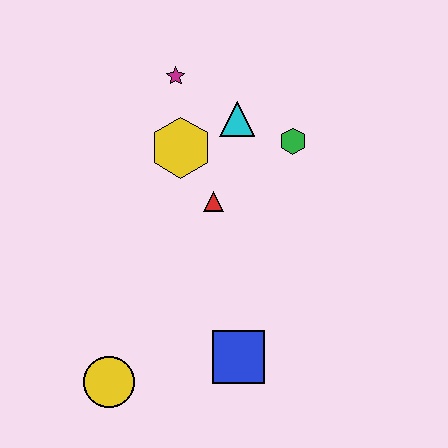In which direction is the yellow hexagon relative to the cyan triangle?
The yellow hexagon is to the left of the cyan triangle.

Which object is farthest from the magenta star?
The yellow circle is farthest from the magenta star.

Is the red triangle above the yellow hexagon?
No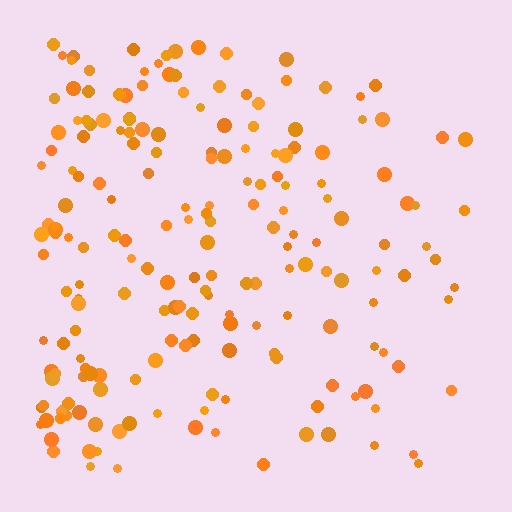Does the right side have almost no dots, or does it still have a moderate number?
Still a moderate number, just noticeably fewer than the left.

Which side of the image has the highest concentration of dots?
The left.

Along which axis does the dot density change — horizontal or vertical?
Horizontal.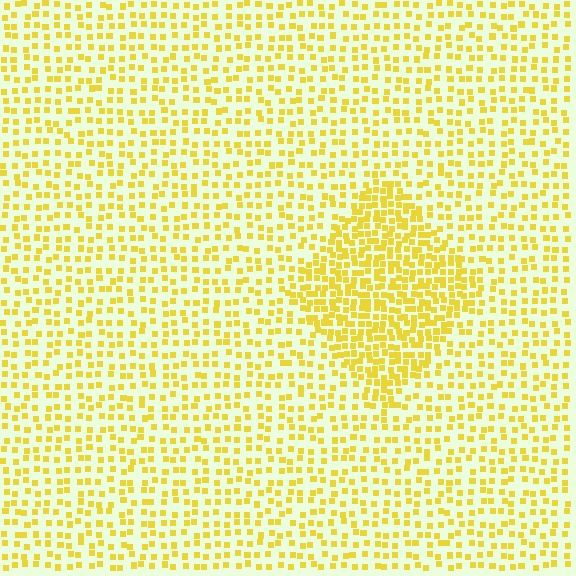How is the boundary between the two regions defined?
The boundary is defined by a change in element density (approximately 2.0x ratio). All elements are the same color, size, and shape.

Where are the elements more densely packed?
The elements are more densely packed inside the diamond boundary.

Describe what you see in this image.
The image contains small yellow elements arranged at two different densities. A diamond-shaped region is visible where the elements are more densely packed than the surrounding area.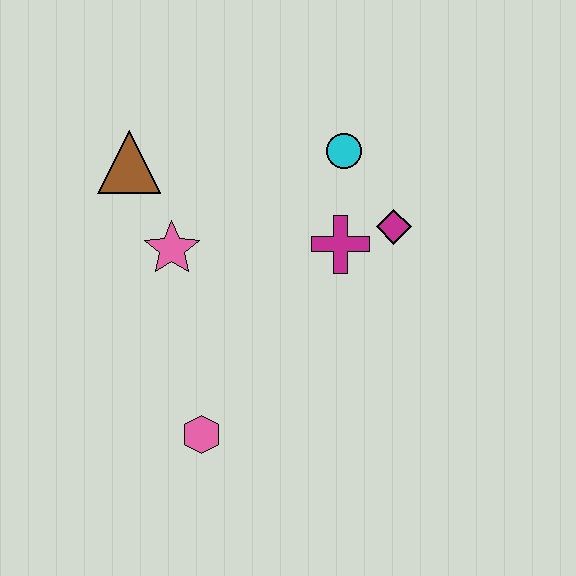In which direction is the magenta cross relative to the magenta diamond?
The magenta cross is to the left of the magenta diamond.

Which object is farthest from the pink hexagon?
The cyan circle is farthest from the pink hexagon.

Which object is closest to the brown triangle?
The pink star is closest to the brown triangle.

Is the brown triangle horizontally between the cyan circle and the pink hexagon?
No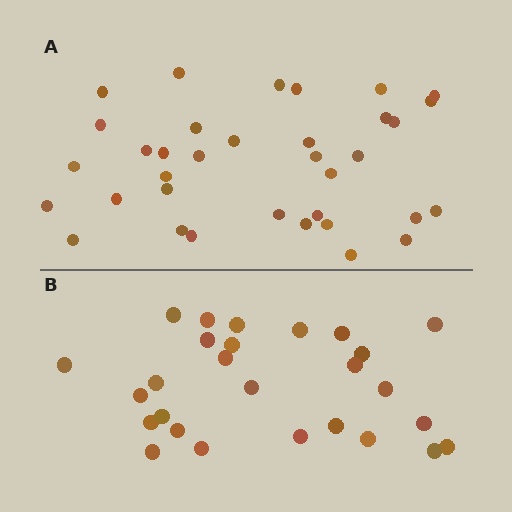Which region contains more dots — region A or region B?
Region A (the top region) has more dots.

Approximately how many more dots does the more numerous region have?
Region A has roughly 8 or so more dots than region B.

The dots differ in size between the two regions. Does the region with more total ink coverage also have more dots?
No. Region B has more total ink coverage because its dots are larger, but region A actually contains more individual dots. Total area can be misleading — the number of items is what matters here.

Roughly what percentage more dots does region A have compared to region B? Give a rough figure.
About 30% more.